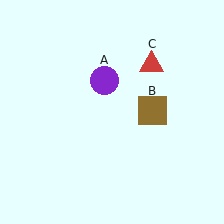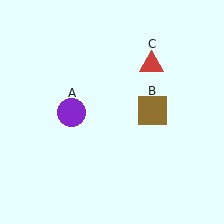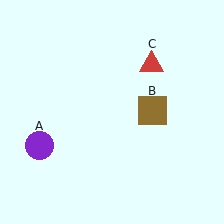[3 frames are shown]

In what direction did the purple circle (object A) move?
The purple circle (object A) moved down and to the left.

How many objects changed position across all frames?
1 object changed position: purple circle (object A).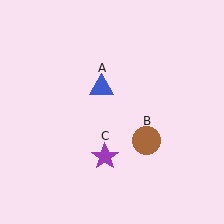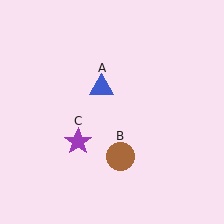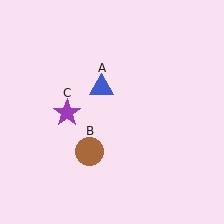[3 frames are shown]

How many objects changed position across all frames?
2 objects changed position: brown circle (object B), purple star (object C).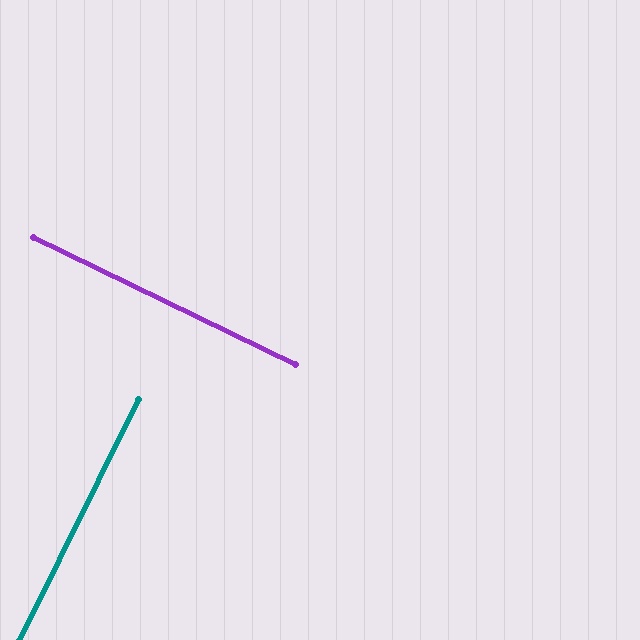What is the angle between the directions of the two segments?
Approximately 90 degrees.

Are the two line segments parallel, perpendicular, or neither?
Perpendicular — they meet at approximately 90°.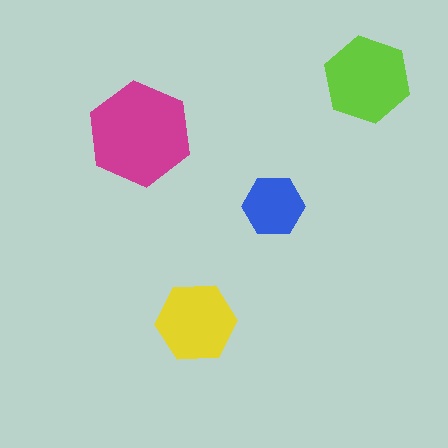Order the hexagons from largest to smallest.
the magenta one, the lime one, the yellow one, the blue one.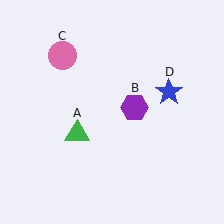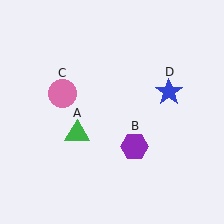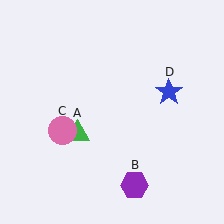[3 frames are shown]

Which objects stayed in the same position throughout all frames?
Green triangle (object A) and blue star (object D) remained stationary.